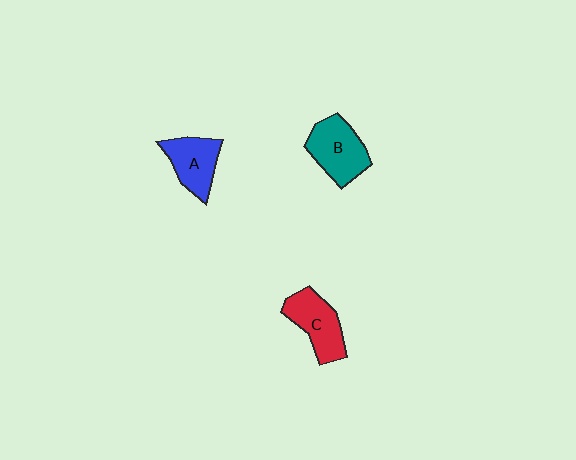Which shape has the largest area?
Shape B (teal).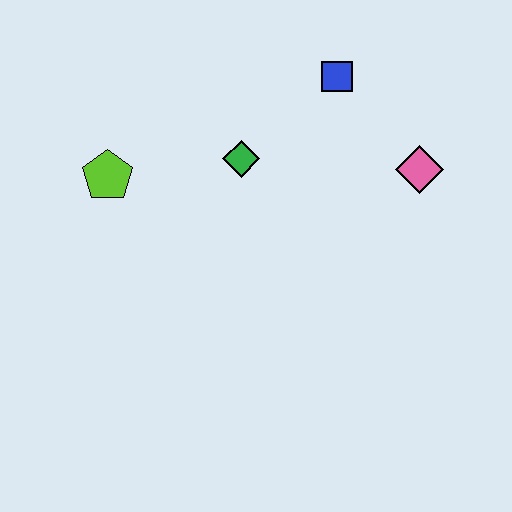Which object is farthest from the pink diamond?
The lime pentagon is farthest from the pink diamond.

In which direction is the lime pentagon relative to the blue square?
The lime pentagon is to the left of the blue square.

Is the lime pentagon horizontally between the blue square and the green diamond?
No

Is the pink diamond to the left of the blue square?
No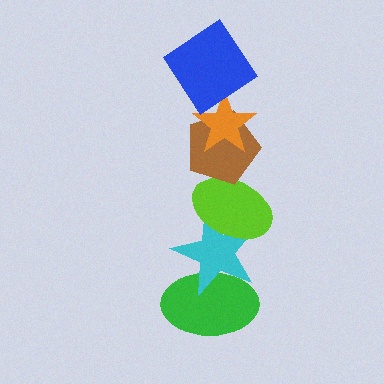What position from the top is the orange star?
The orange star is 2nd from the top.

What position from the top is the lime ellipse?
The lime ellipse is 4th from the top.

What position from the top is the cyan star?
The cyan star is 5th from the top.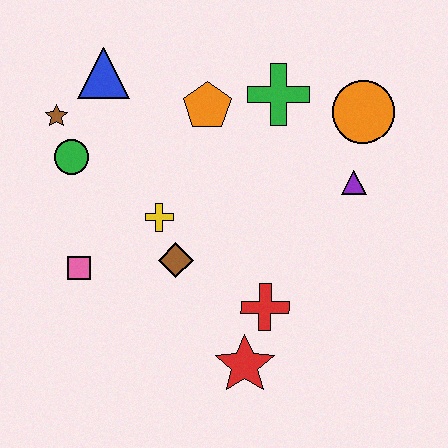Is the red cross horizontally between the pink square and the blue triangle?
No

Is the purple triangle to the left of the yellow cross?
No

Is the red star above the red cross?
No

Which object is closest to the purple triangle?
The orange circle is closest to the purple triangle.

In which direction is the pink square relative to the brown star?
The pink square is below the brown star.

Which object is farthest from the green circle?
The orange circle is farthest from the green circle.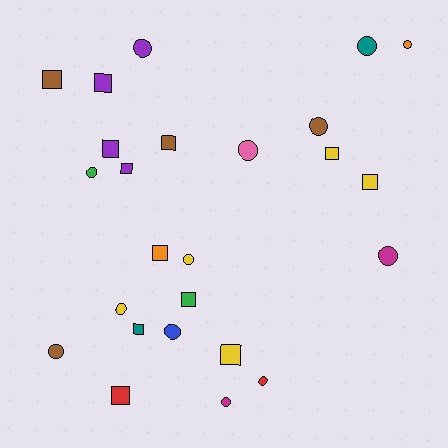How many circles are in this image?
There are 13 circles.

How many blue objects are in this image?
There is 1 blue object.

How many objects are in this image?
There are 25 objects.